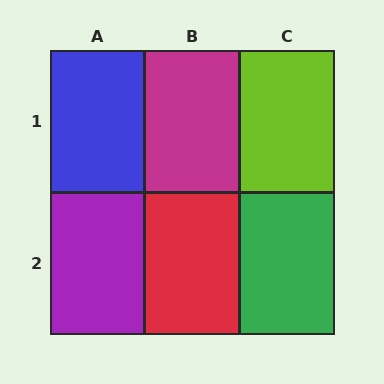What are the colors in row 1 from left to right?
Blue, magenta, lime.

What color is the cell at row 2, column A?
Purple.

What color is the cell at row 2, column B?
Red.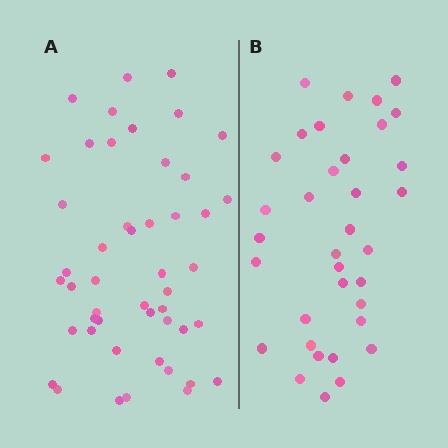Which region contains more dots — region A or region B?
Region A (the left region) has more dots.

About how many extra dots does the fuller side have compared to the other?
Region A has approximately 15 more dots than region B.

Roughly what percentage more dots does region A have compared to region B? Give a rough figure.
About 35% more.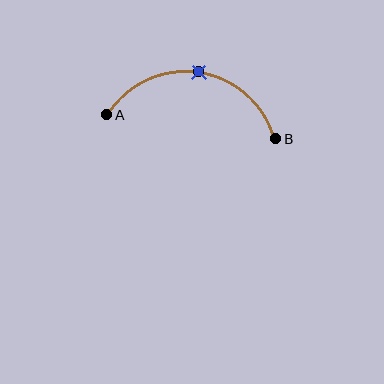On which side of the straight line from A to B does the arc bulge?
The arc bulges above the straight line connecting A and B.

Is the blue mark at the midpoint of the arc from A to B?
Yes. The blue mark lies on the arc at equal arc-length from both A and B — it is the arc midpoint.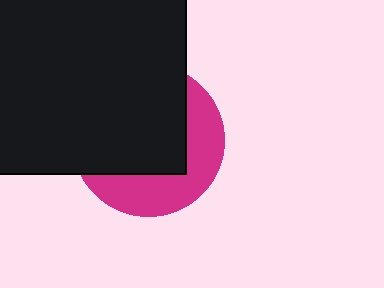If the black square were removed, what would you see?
You would see the complete magenta circle.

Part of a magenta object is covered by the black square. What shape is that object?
It is a circle.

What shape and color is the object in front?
The object in front is a black square.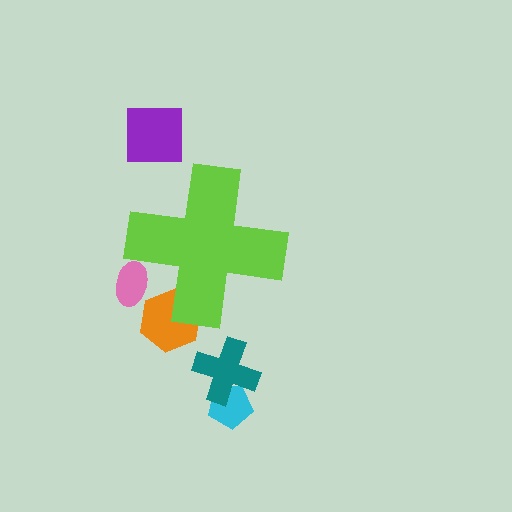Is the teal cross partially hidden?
No, the teal cross is fully visible.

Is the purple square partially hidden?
No, the purple square is fully visible.